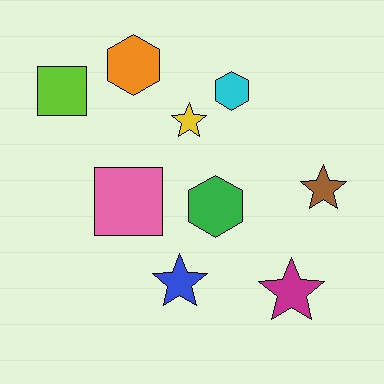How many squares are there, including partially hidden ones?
There are 2 squares.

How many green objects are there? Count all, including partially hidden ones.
There is 1 green object.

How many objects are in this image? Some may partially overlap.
There are 9 objects.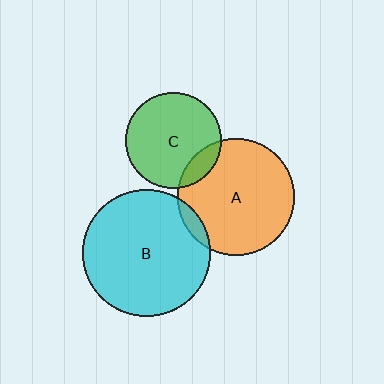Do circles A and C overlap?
Yes.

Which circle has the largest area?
Circle B (cyan).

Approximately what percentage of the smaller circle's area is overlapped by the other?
Approximately 15%.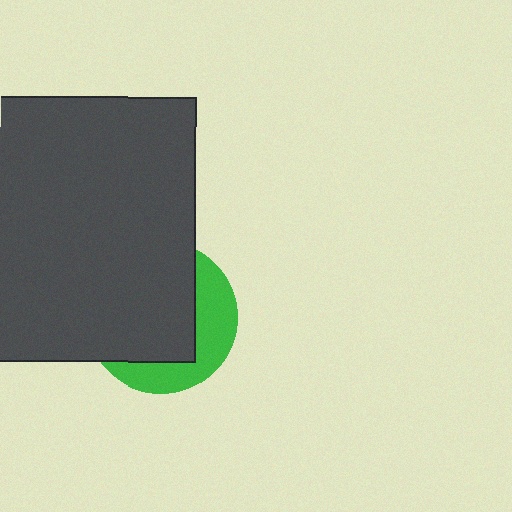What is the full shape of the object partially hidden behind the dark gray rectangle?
The partially hidden object is a green circle.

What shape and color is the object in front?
The object in front is a dark gray rectangle.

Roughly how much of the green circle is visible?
A small part of it is visible (roughly 35%).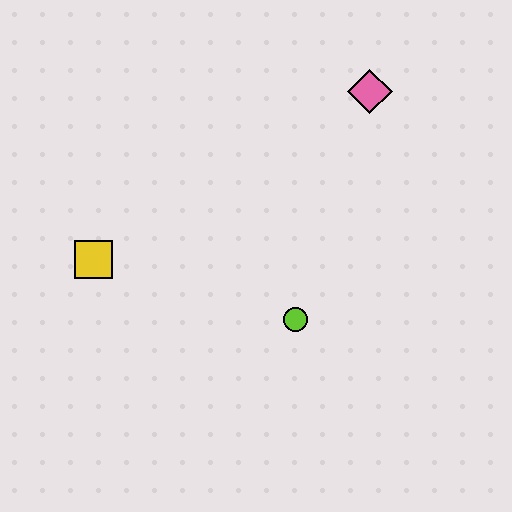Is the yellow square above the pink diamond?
No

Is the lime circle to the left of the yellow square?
No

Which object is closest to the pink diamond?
The lime circle is closest to the pink diamond.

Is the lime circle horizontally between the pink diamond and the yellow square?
Yes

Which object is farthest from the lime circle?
The pink diamond is farthest from the lime circle.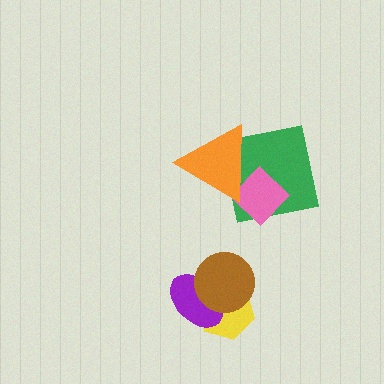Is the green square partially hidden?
Yes, it is partially covered by another shape.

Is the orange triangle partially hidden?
No, no other shape covers it.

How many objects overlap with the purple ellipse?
2 objects overlap with the purple ellipse.